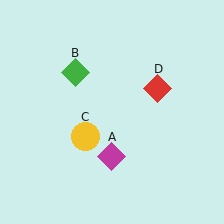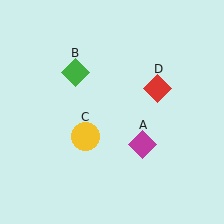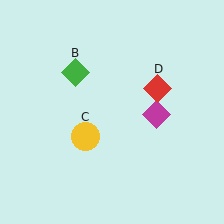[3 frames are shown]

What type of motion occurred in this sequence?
The magenta diamond (object A) rotated counterclockwise around the center of the scene.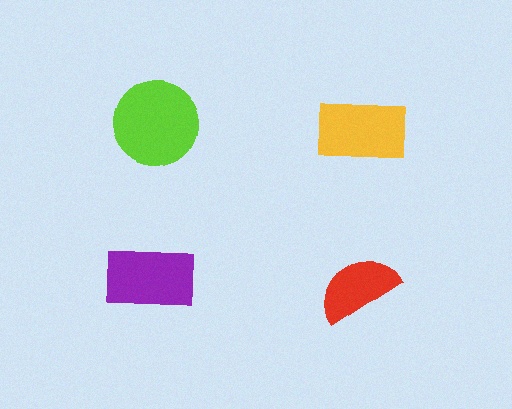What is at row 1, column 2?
A yellow rectangle.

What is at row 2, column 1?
A purple rectangle.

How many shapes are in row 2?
2 shapes.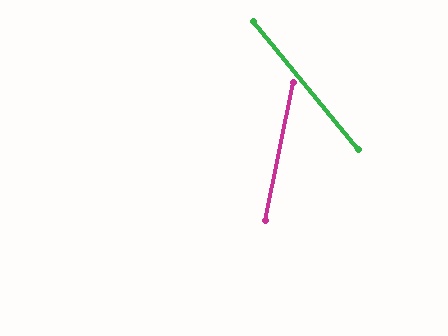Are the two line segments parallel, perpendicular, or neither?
Neither parallel nor perpendicular — they differ by about 51°.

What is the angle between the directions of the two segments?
Approximately 51 degrees.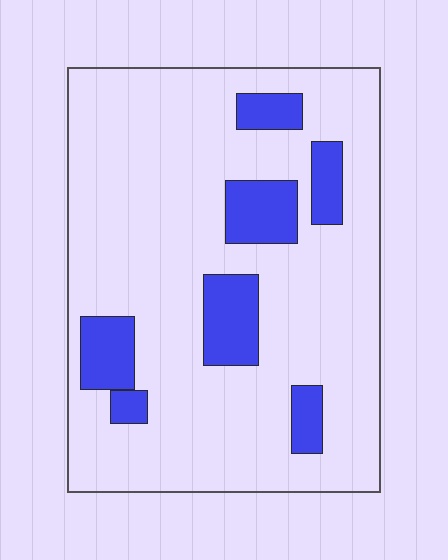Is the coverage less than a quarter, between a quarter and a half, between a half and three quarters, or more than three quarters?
Less than a quarter.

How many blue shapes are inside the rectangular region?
7.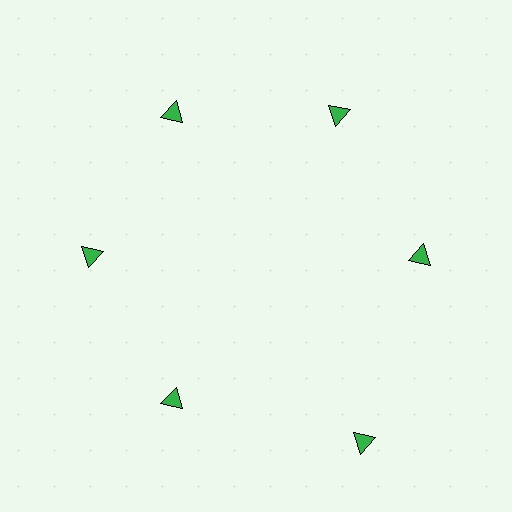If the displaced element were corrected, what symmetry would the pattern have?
It would have 6-fold rotational symmetry — the pattern would map onto itself every 60 degrees.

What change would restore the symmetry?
The symmetry would be restored by moving it inward, back onto the ring so that all 6 triangles sit at equal angles and equal distance from the center.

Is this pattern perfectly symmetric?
No. The 6 green triangles are arranged in a ring, but one element near the 5 o'clock position is pushed outward from the center, breaking the 6-fold rotational symmetry.